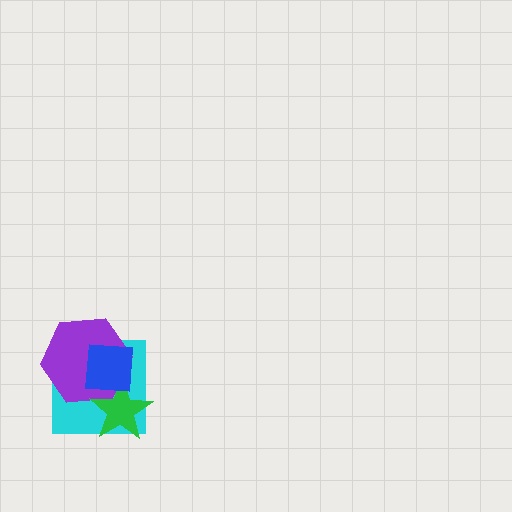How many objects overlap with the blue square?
3 objects overlap with the blue square.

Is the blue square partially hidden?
No, no other shape covers it.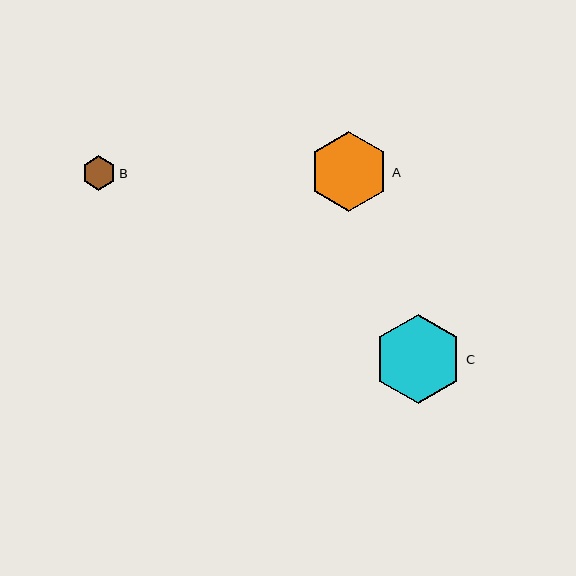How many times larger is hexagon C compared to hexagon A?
Hexagon C is approximately 1.1 times the size of hexagon A.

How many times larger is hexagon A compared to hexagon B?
Hexagon A is approximately 2.3 times the size of hexagon B.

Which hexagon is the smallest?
Hexagon B is the smallest with a size of approximately 34 pixels.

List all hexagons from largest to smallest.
From largest to smallest: C, A, B.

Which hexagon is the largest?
Hexagon C is the largest with a size of approximately 89 pixels.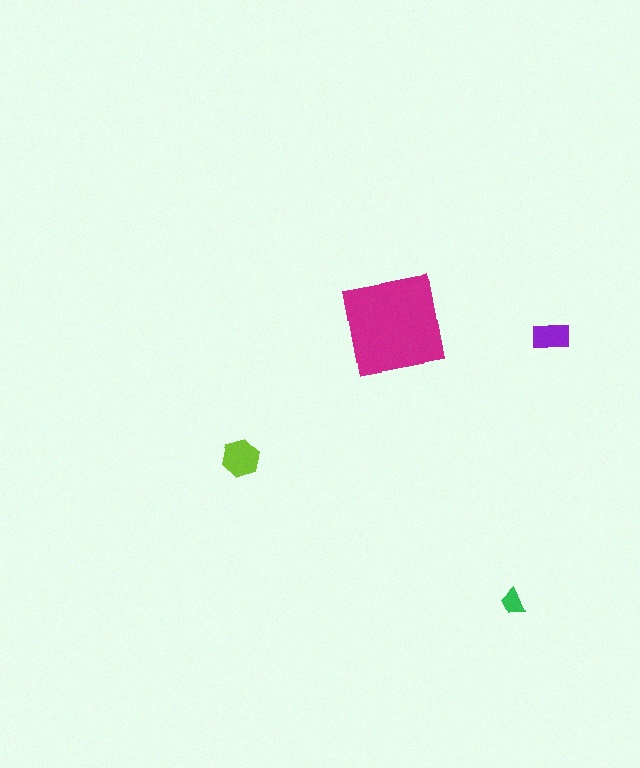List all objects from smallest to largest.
The green trapezoid, the purple rectangle, the lime hexagon, the magenta square.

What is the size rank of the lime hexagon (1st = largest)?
2nd.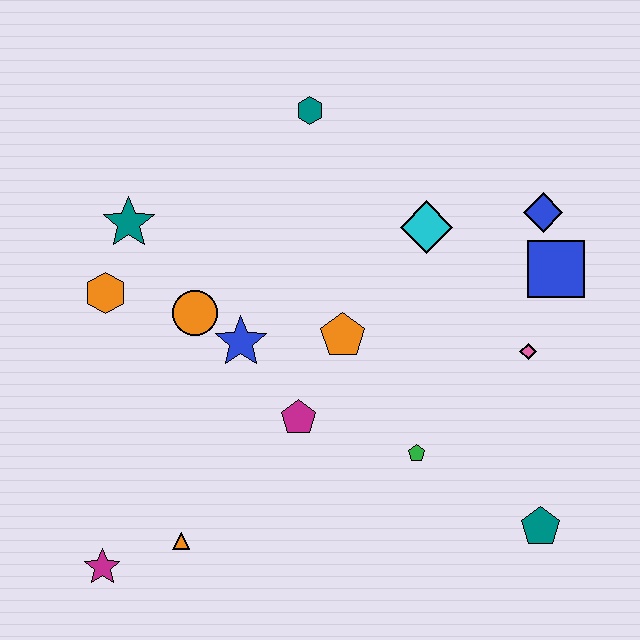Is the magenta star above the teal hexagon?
No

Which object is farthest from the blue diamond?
The magenta star is farthest from the blue diamond.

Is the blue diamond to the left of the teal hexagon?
No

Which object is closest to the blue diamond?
The blue square is closest to the blue diamond.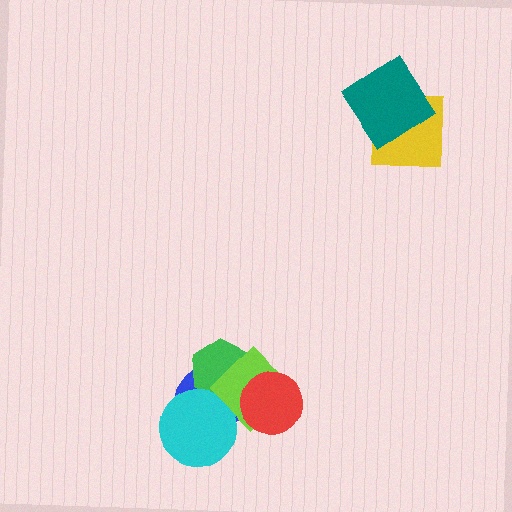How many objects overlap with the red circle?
1 object overlaps with the red circle.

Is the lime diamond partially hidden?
Yes, it is partially covered by another shape.